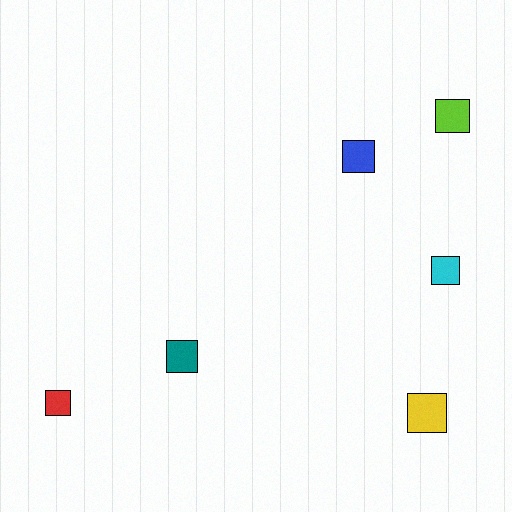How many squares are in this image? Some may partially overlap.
There are 6 squares.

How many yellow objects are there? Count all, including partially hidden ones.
There is 1 yellow object.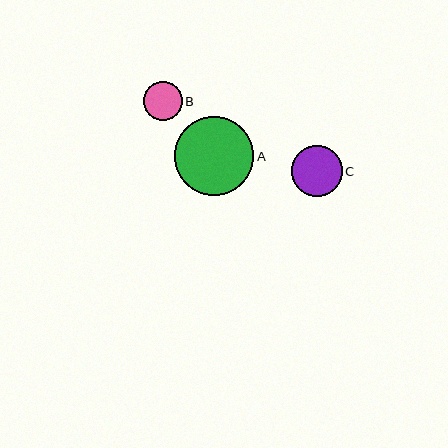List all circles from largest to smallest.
From largest to smallest: A, C, B.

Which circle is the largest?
Circle A is the largest with a size of approximately 79 pixels.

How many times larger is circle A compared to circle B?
Circle A is approximately 2.0 times the size of circle B.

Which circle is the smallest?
Circle B is the smallest with a size of approximately 39 pixels.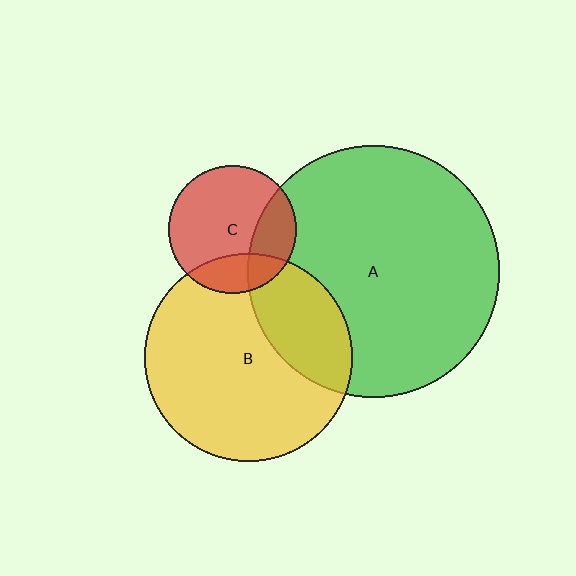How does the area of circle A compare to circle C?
Approximately 3.8 times.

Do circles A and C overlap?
Yes.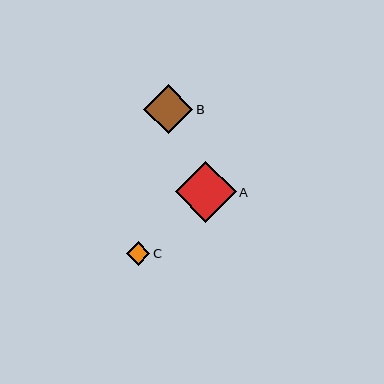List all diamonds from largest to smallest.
From largest to smallest: A, B, C.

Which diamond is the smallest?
Diamond C is the smallest with a size of approximately 23 pixels.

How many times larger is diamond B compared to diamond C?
Diamond B is approximately 2.1 times the size of diamond C.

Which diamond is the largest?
Diamond A is the largest with a size of approximately 61 pixels.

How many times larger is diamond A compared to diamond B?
Diamond A is approximately 1.2 times the size of diamond B.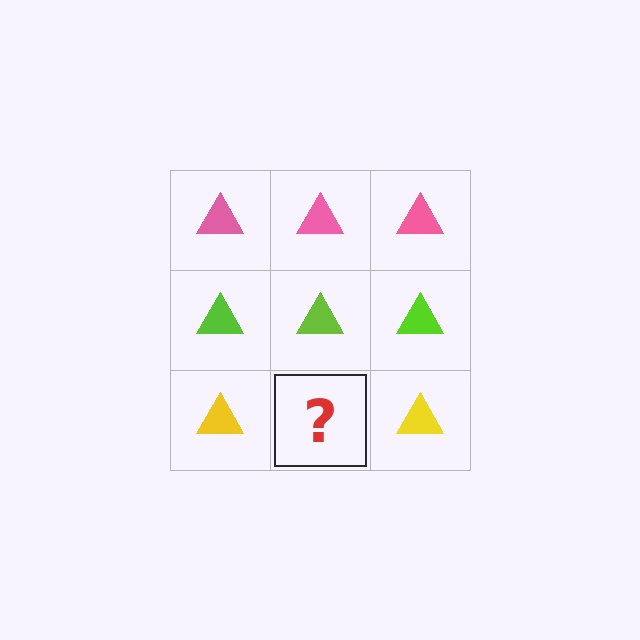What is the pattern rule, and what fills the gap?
The rule is that each row has a consistent color. The gap should be filled with a yellow triangle.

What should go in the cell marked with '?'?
The missing cell should contain a yellow triangle.